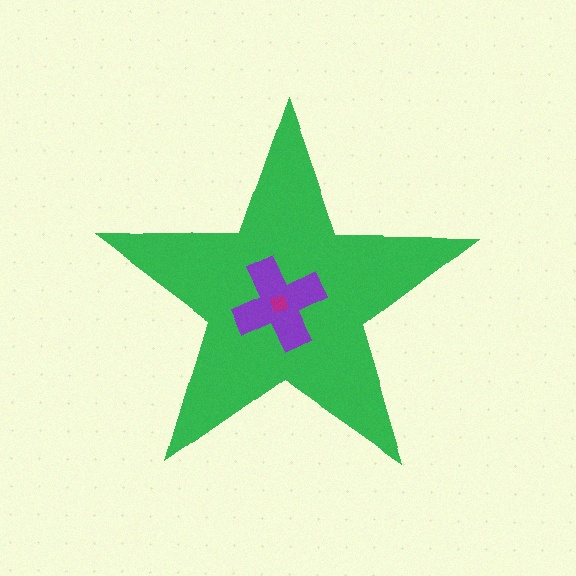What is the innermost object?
The magenta square.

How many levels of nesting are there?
3.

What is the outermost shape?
The green star.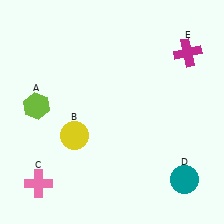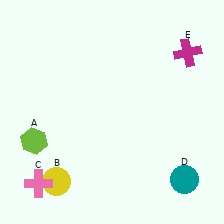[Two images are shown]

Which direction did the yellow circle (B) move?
The yellow circle (B) moved down.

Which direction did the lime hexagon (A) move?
The lime hexagon (A) moved down.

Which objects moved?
The objects that moved are: the lime hexagon (A), the yellow circle (B).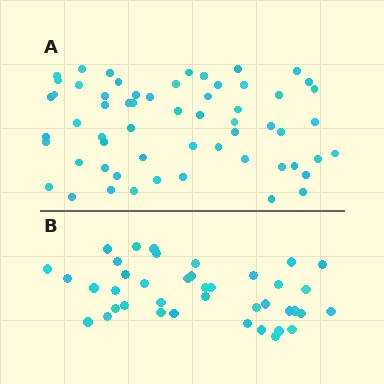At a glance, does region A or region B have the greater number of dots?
Region A (the top region) has more dots.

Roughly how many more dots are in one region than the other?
Region A has approximately 20 more dots than region B.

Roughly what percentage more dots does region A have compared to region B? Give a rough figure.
About 50% more.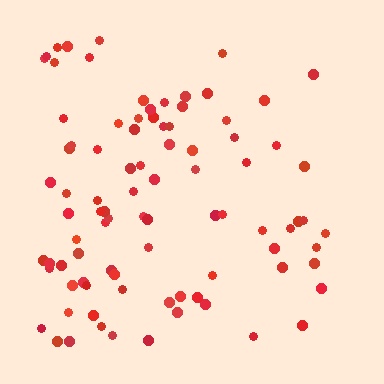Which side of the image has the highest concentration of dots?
The left.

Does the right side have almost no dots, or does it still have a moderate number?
Still a moderate number, just noticeably fewer than the left.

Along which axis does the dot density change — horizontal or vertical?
Horizontal.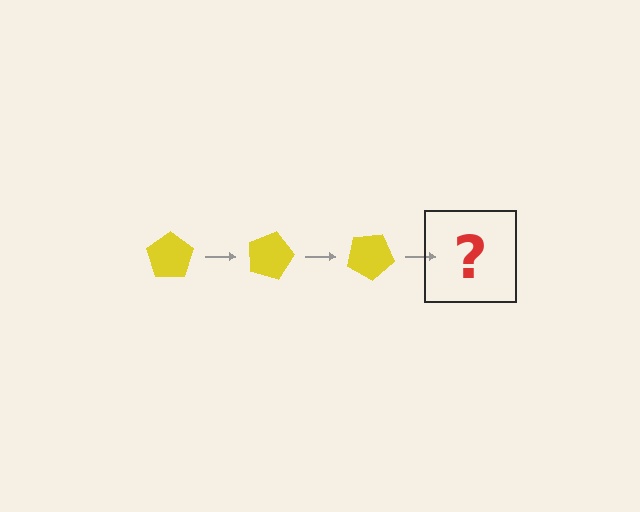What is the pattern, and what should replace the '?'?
The pattern is that the pentagon rotates 15 degrees each step. The '?' should be a yellow pentagon rotated 45 degrees.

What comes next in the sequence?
The next element should be a yellow pentagon rotated 45 degrees.